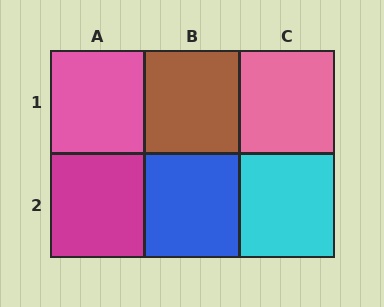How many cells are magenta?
1 cell is magenta.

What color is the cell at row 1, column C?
Pink.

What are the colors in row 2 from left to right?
Magenta, blue, cyan.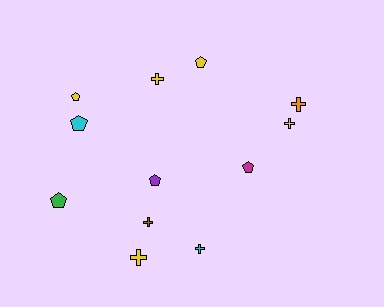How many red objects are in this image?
There are no red objects.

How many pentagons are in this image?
There are 6 pentagons.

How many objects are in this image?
There are 12 objects.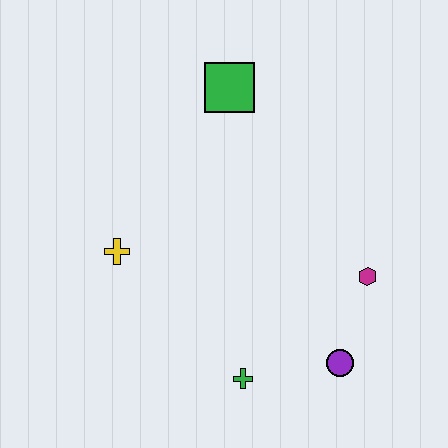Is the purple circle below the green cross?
No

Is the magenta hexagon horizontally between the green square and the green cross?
No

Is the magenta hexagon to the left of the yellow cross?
No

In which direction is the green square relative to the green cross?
The green square is above the green cross.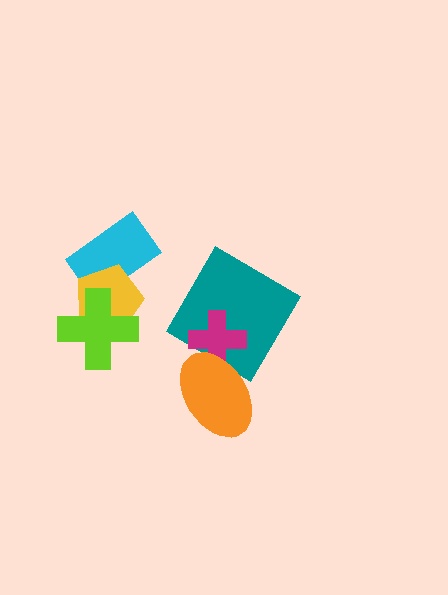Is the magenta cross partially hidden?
Yes, it is partially covered by another shape.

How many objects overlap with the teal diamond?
2 objects overlap with the teal diamond.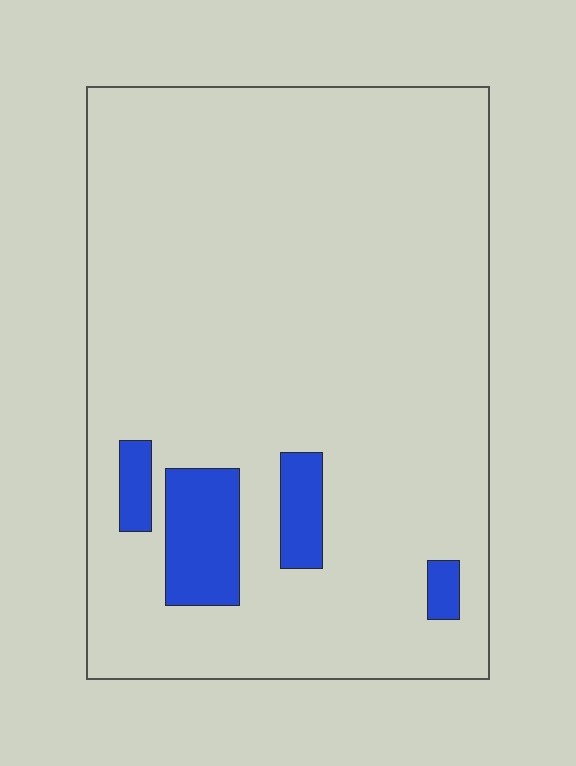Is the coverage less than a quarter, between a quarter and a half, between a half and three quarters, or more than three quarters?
Less than a quarter.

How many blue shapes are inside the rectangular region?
4.